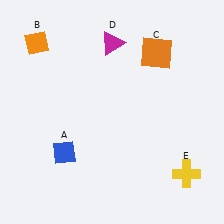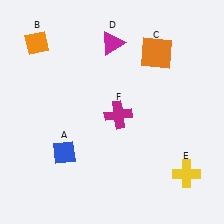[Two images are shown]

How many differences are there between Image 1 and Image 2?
There is 1 difference between the two images.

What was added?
A magenta cross (F) was added in Image 2.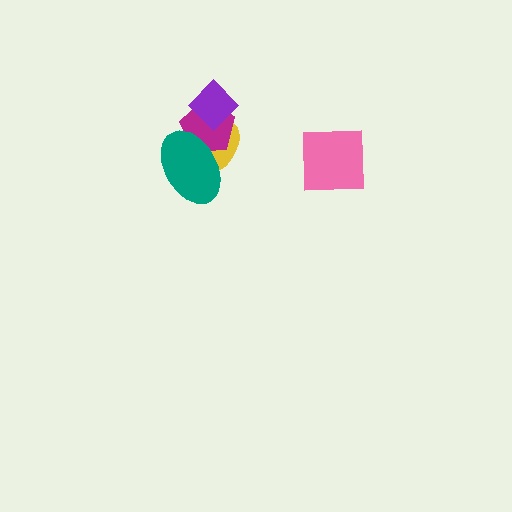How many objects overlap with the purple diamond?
2 objects overlap with the purple diamond.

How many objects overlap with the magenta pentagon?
3 objects overlap with the magenta pentagon.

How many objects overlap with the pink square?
0 objects overlap with the pink square.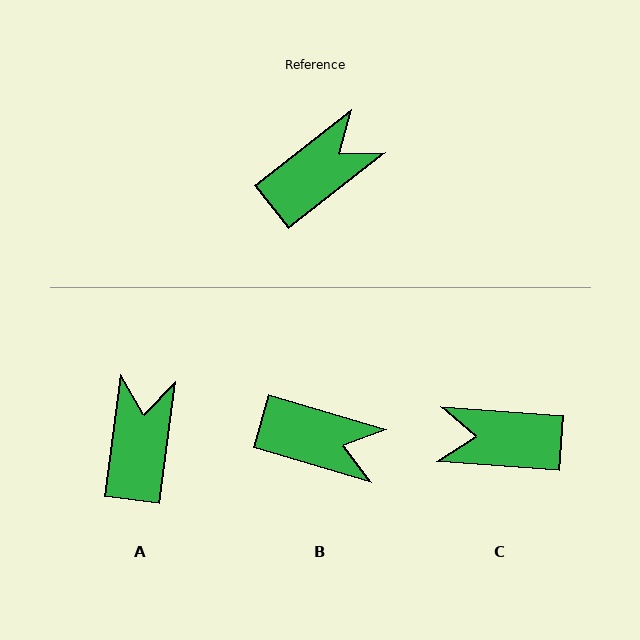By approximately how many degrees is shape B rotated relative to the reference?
Approximately 55 degrees clockwise.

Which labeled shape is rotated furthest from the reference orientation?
C, about 138 degrees away.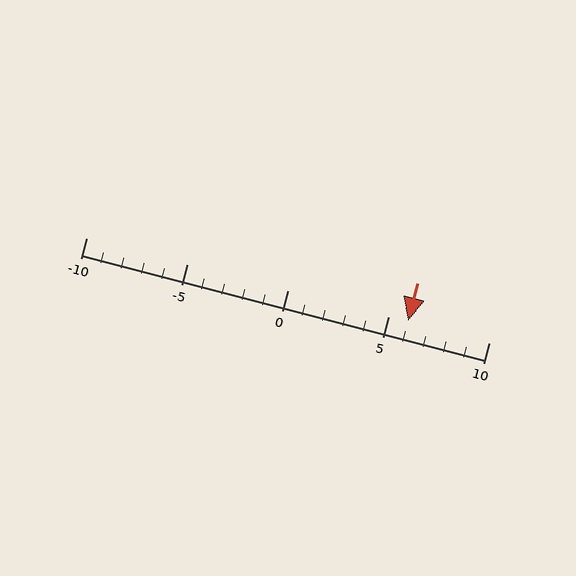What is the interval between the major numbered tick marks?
The major tick marks are spaced 5 units apart.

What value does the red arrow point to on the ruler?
The red arrow points to approximately 6.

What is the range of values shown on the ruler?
The ruler shows values from -10 to 10.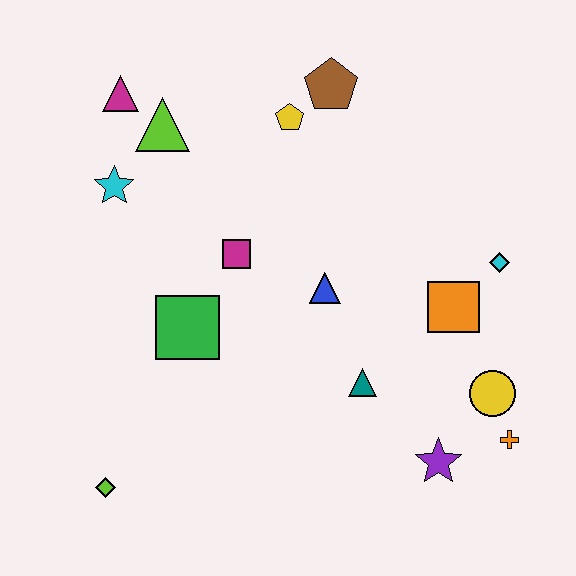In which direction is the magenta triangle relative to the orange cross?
The magenta triangle is to the left of the orange cross.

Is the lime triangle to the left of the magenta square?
Yes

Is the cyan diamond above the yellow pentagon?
No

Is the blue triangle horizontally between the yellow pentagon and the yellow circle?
Yes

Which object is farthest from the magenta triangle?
The orange cross is farthest from the magenta triangle.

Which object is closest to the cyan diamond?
The orange square is closest to the cyan diamond.